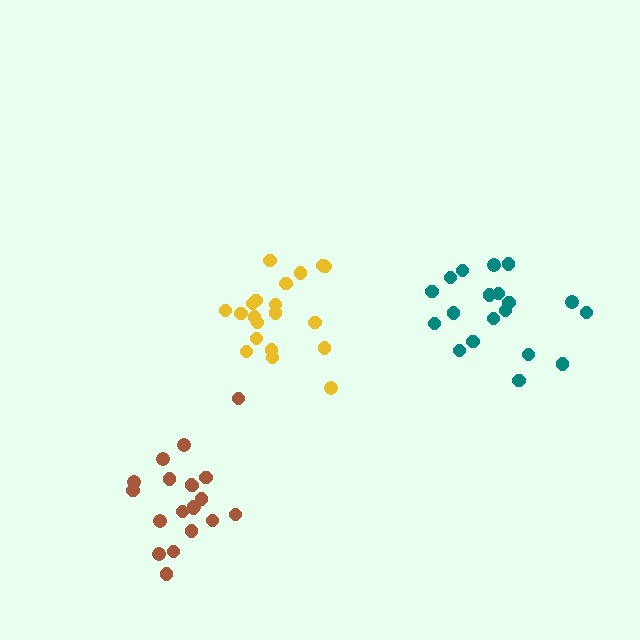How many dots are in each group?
Group 1: 20 dots, Group 2: 19 dots, Group 3: 20 dots (59 total).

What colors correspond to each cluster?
The clusters are colored: brown, teal, yellow.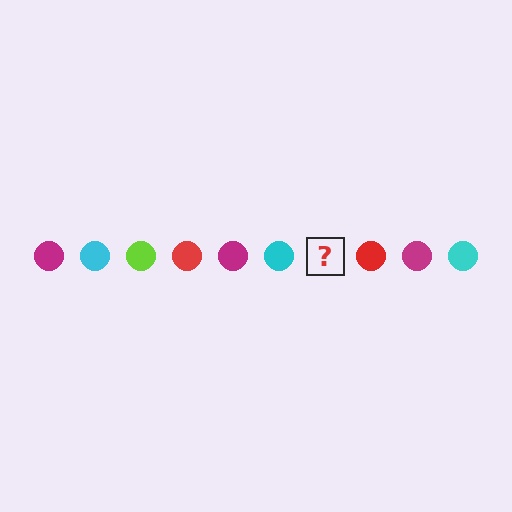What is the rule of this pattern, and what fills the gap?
The rule is that the pattern cycles through magenta, cyan, lime, red circles. The gap should be filled with a lime circle.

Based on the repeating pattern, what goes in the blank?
The blank should be a lime circle.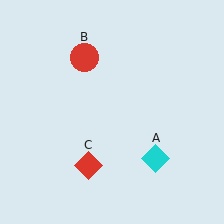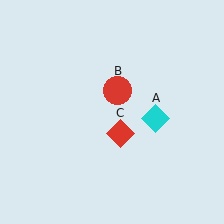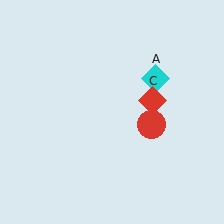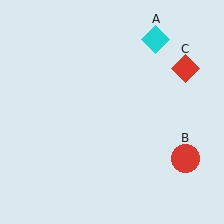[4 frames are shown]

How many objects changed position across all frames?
3 objects changed position: cyan diamond (object A), red circle (object B), red diamond (object C).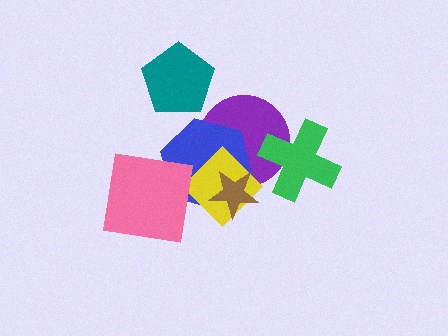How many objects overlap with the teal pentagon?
0 objects overlap with the teal pentagon.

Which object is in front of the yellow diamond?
The brown star is in front of the yellow diamond.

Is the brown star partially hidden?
No, no other shape covers it.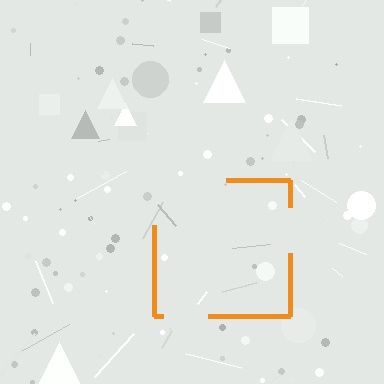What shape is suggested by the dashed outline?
The dashed outline suggests a square.